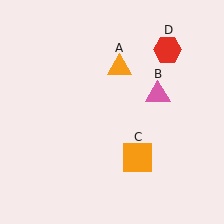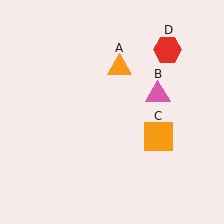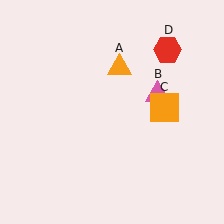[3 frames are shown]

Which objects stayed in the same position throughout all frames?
Orange triangle (object A) and pink triangle (object B) and red hexagon (object D) remained stationary.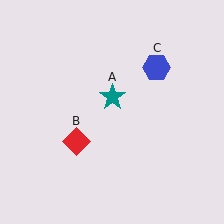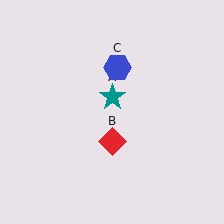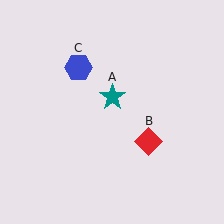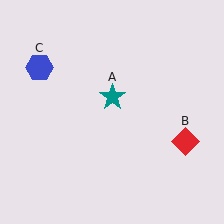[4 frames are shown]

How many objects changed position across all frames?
2 objects changed position: red diamond (object B), blue hexagon (object C).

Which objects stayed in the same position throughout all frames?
Teal star (object A) remained stationary.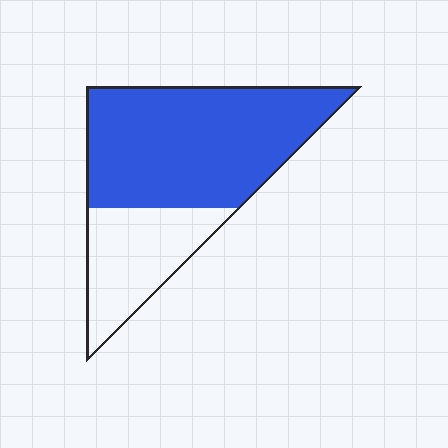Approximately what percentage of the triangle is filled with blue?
Approximately 70%.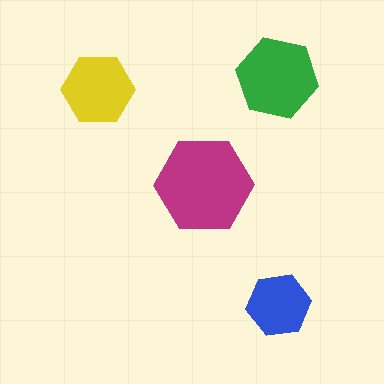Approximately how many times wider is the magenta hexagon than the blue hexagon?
About 1.5 times wider.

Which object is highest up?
The green hexagon is topmost.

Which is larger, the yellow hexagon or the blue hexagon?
The yellow one.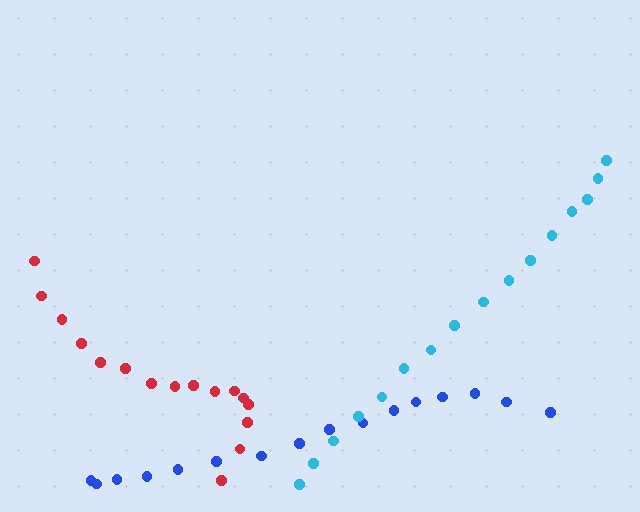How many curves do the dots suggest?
There are 3 distinct paths.